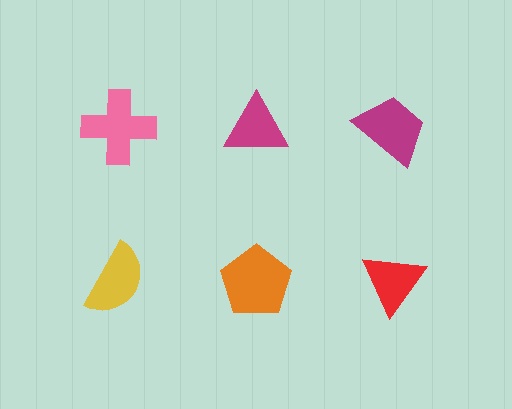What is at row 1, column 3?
A magenta trapezoid.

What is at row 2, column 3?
A red triangle.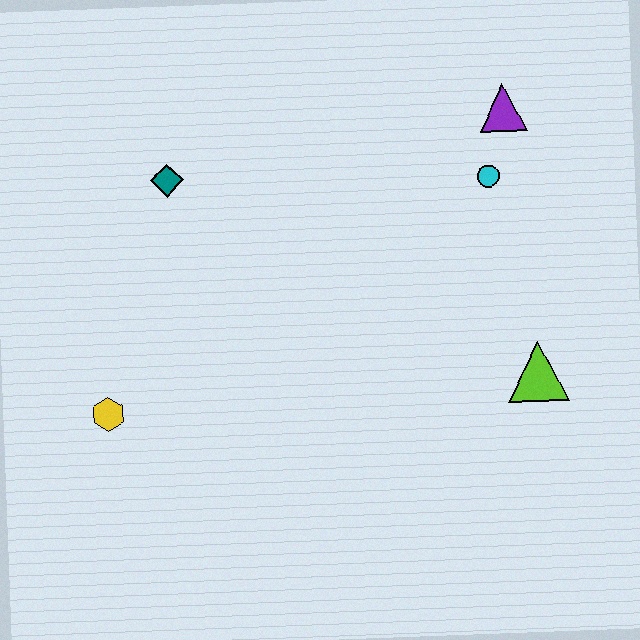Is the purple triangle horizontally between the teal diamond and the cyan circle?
No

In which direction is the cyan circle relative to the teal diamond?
The cyan circle is to the right of the teal diamond.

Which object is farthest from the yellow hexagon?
The purple triangle is farthest from the yellow hexagon.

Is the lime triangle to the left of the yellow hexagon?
No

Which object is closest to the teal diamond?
The yellow hexagon is closest to the teal diamond.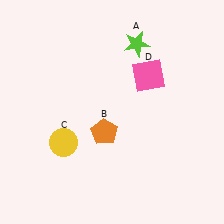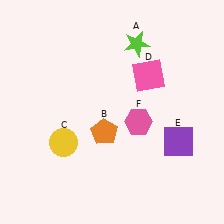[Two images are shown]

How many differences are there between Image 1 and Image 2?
There are 2 differences between the two images.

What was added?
A purple square (E), a pink hexagon (F) were added in Image 2.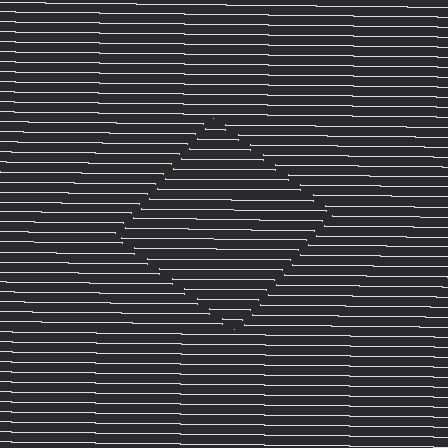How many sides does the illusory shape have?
4 sides — the line-ends trace a square.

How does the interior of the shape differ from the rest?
The interior of the shape contains the same grating, shifted by half a period — the contour is defined by the phase discontinuity where line-ends from the inner and outer gratings abut.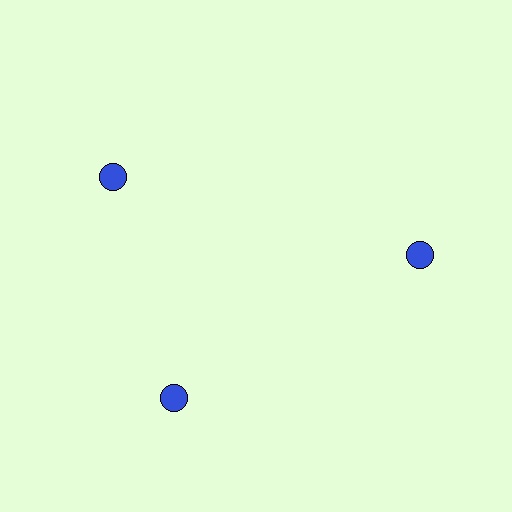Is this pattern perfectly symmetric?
No. The 3 blue circles are arranged in a ring, but one element near the 11 o'clock position is rotated out of alignment along the ring, breaking the 3-fold rotational symmetry.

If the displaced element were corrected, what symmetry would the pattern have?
It would have 3-fold rotational symmetry — the pattern would map onto itself every 120 degrees.